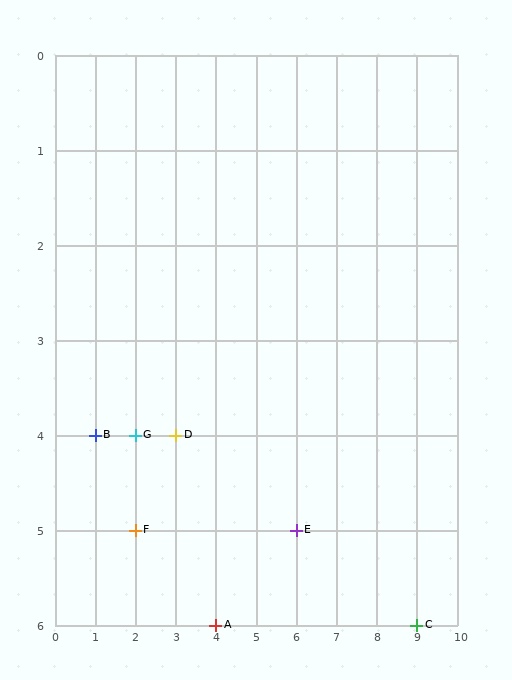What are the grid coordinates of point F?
Point F is at grid coordinates (2, 5).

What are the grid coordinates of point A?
Point A is at grid coordinates (4, 6).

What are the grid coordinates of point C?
Point C is at grid coordinates (9, 6).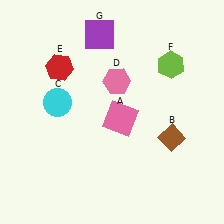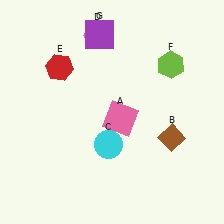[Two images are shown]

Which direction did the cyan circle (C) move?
The cyan circle (C) moved right.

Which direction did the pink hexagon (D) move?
The pink hexagon (D) moved up.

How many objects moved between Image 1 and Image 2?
2 objects moved between the two images.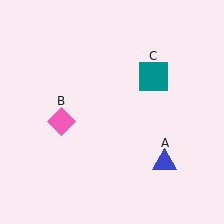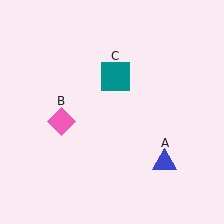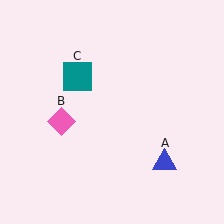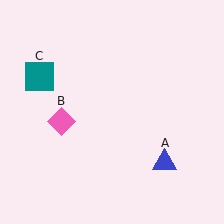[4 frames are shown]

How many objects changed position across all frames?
1 object changed position: teal square (object C).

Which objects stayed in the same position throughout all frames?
Blue triangle (object A) and pink diamond (object B) remained stationary.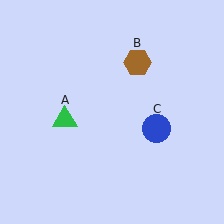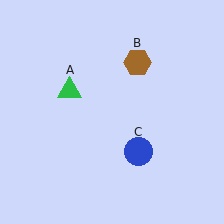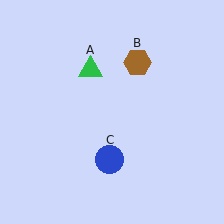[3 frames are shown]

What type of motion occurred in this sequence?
The green triangle (object A), blue circle (object C) rotated clockwise around the center of the scene.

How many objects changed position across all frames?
2 objects changed position: green triangle (object A), blue circle (object C).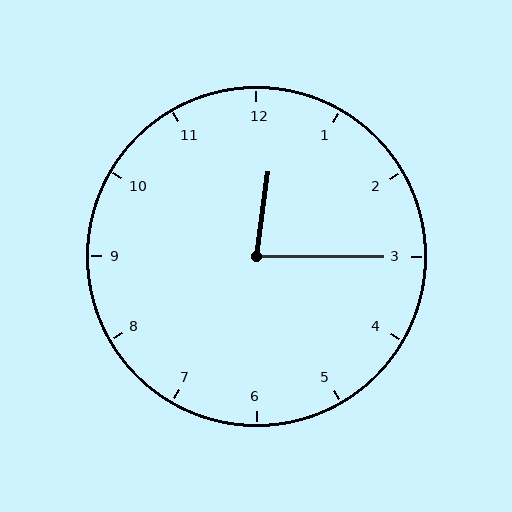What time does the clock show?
12:15.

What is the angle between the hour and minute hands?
Approximately 82 degrees.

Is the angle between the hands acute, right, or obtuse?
It is acute.